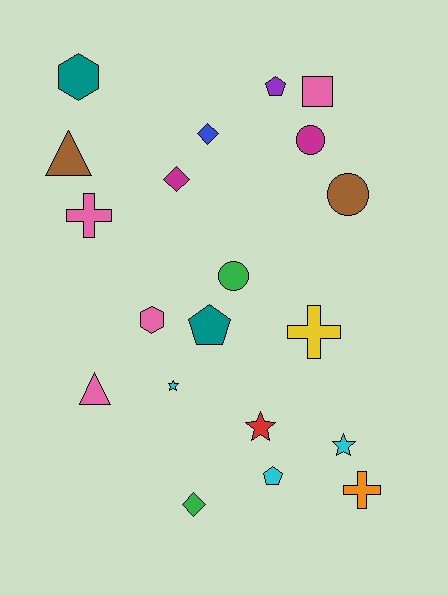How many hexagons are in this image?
There are 2 hexagons.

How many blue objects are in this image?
There is 1 blue object.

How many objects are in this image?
There are 20 objects.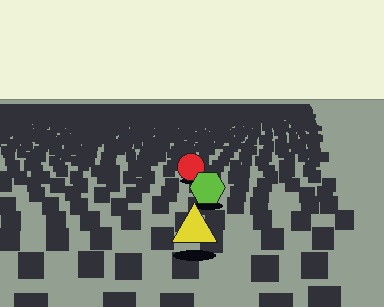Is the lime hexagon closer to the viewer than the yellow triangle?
No. The yellow triangle is closer — you can tell from the texture gradient: the ground texture is coarser near it.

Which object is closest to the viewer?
The yellow triangle is closest. The texture marks near it are larger and more spread out.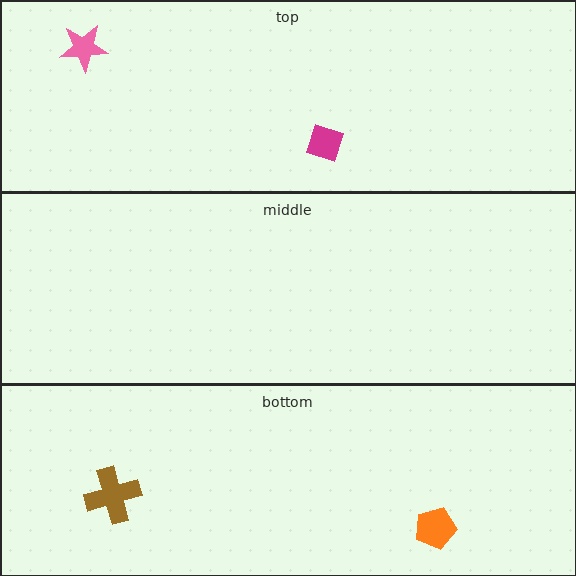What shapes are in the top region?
The magenta diamond, the pink star.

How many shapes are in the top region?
2.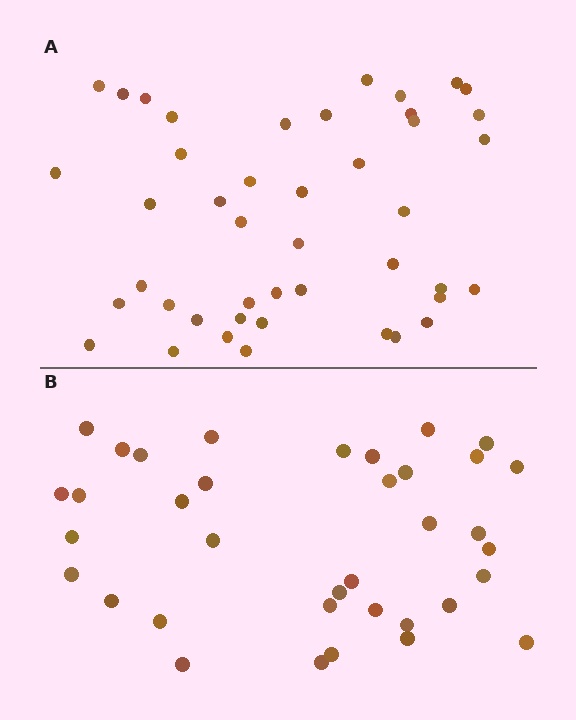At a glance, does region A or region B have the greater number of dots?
Region A (the top region) has more dots.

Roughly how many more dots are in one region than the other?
Region A has roughly 8 or so more dots than region B.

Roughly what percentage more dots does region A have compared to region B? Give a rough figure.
About 20% more.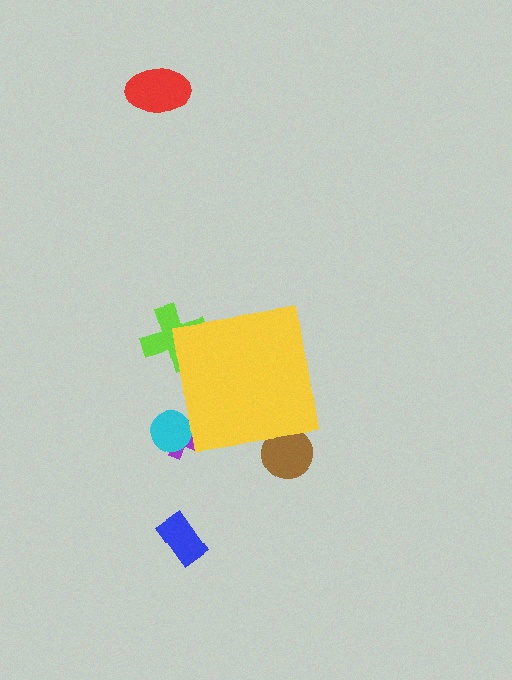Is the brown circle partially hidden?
Yes, the brown circle is partially hidden behind the yellow square.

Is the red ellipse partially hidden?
No, the red ellipse is fully visible.